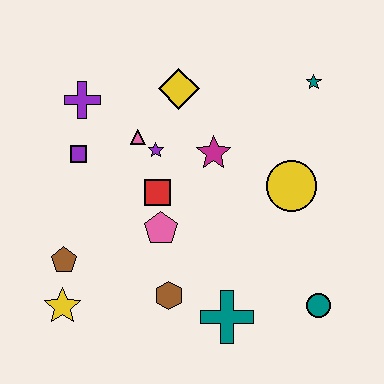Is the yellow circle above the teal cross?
Yes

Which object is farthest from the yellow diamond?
The teal circle is farthest from the yellow diamond.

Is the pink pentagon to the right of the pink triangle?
Yes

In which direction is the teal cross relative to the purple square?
The teal cross is below the purple square.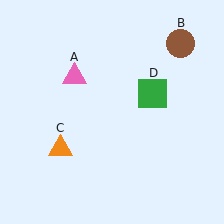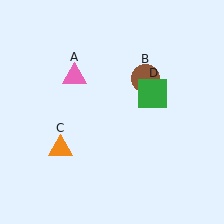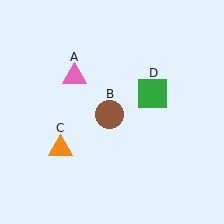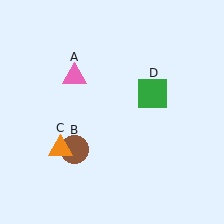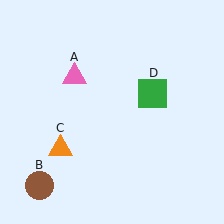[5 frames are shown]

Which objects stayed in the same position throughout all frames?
Pink triangle (object A) and orange triangle (object C) and green square (object D) remained stationary.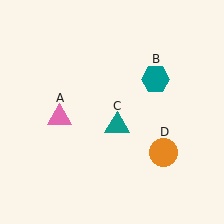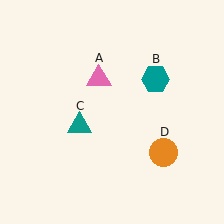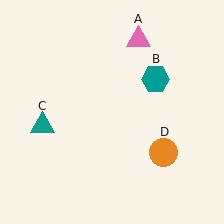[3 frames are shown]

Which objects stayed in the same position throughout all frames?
Teal hexagon (object B) and orange circle (object D) remained stationary.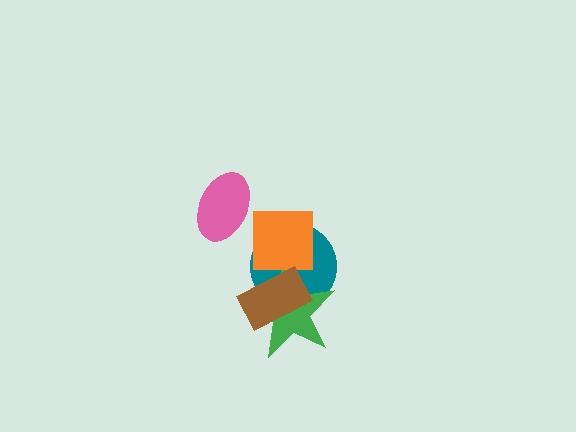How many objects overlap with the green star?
2 objects overlap with the green star.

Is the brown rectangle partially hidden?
No, no other shape covers it.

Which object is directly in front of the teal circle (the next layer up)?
The green star is directly in front of the teal circle.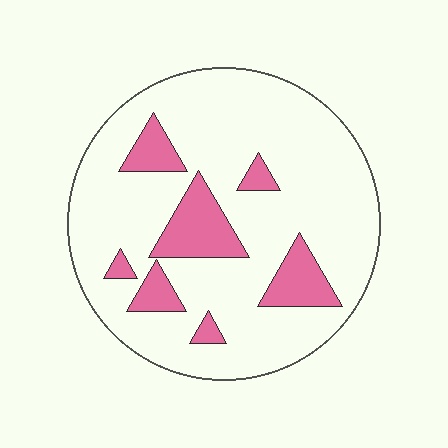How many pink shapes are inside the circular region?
7.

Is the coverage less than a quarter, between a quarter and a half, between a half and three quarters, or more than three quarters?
Less than a quarter.